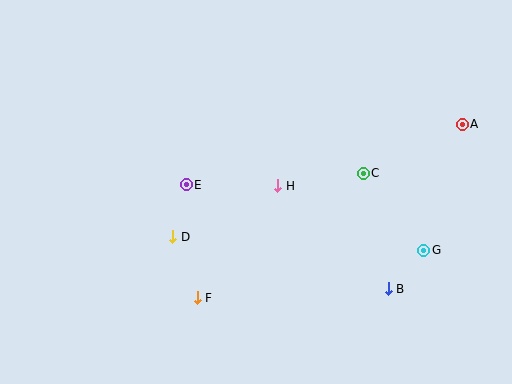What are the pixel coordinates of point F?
Point F is at (197, 298).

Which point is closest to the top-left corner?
Point E is closest to the top-left corner.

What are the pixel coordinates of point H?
Point H is at (278, 186).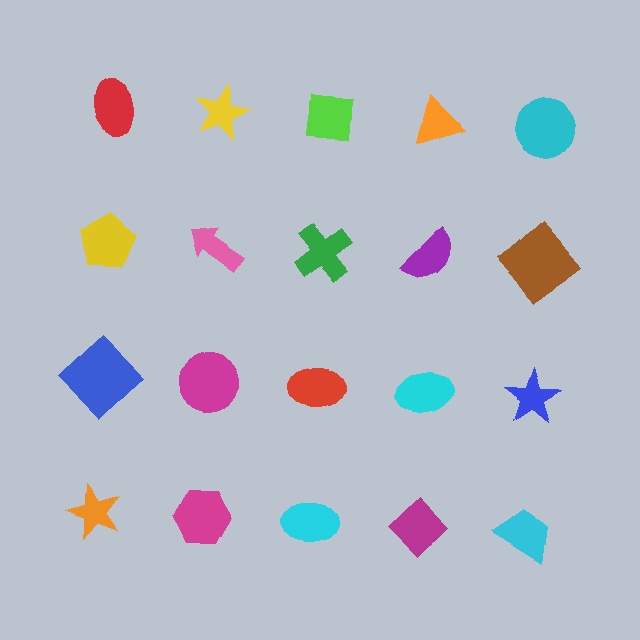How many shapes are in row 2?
5 shapes.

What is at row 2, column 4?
A purple semicircle.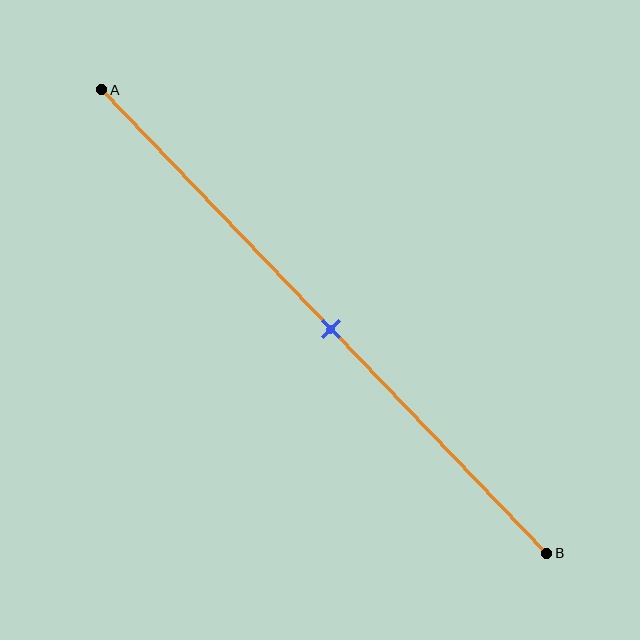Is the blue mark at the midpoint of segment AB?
Yes, the mark is approximately at the midpoint.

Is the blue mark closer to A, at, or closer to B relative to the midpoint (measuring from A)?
The blue mark is approximately at the midpoint of segment AB.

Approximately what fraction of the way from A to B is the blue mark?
The blue mark is approximately 50% of the way from A to B.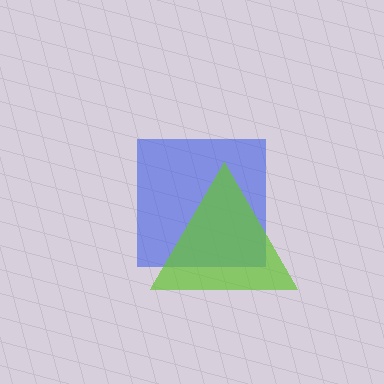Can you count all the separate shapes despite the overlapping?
Yes, there are 2 separate shapes.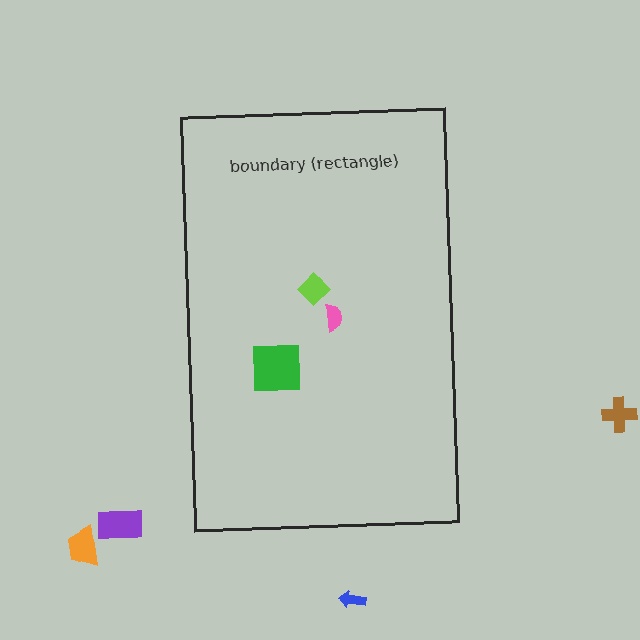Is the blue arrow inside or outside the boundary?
Outside.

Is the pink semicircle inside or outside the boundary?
Inside.